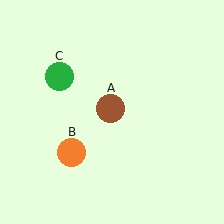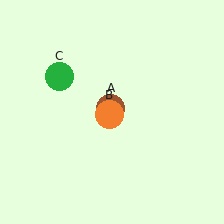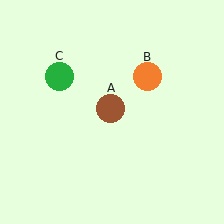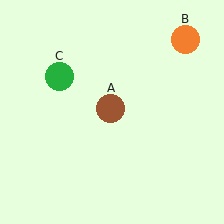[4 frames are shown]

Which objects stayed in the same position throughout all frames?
Brown circle (object A) and green circle (object C) remained stationary.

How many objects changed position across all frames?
1 object changed position: orange circle (object B).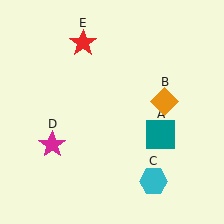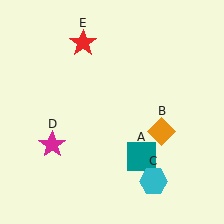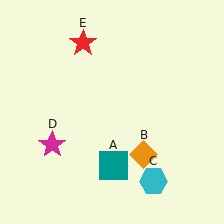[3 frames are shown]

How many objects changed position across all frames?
2 objects changed position: teal square (object A), orange diamond (object B).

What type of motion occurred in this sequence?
The teal square (object A), orange diamond (object B) rotated clockwise around the center of the scene.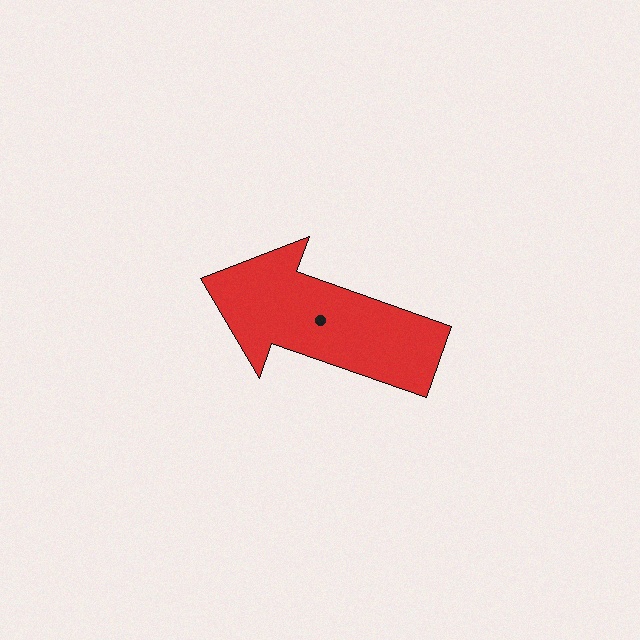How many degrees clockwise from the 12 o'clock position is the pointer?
Approximately 289 degrees.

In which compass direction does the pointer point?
West.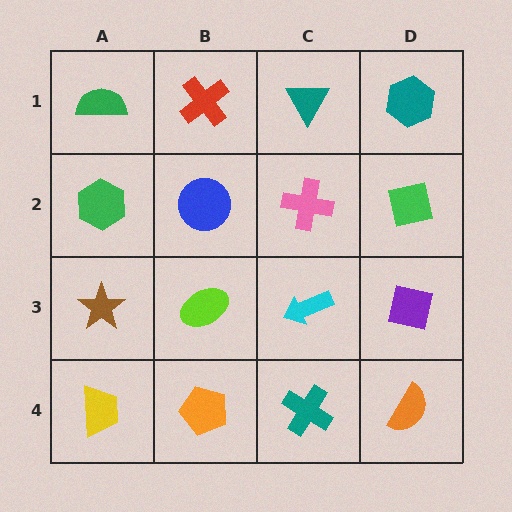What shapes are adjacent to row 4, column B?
A lime ellipse (row 3, column B), a yellow trapezoid (row 4, column A), a teal cross (row 4, column C).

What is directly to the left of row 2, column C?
A blue circle.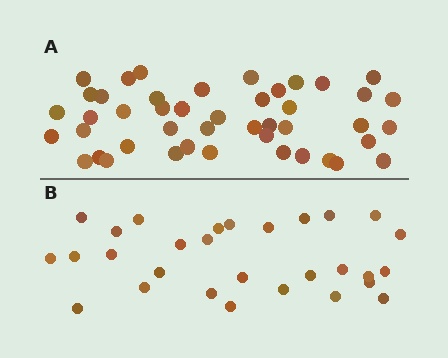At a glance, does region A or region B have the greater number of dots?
Region A (the top region) has more dots.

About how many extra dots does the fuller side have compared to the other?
Region A has approximately 15 more dots than region B.